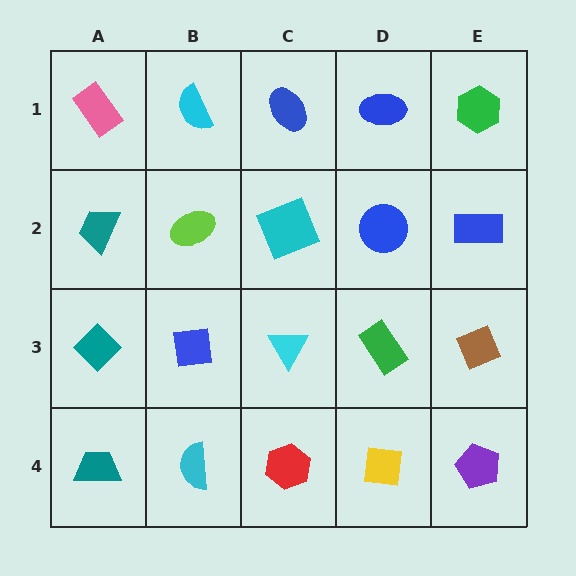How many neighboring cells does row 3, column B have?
4.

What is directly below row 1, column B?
A lime ellipse.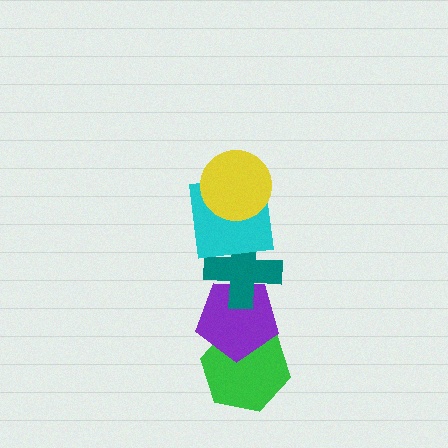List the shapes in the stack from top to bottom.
From top to bottom: the yellow circle, the cyan square, the teal cross, the purple pentagon, the green hexagon.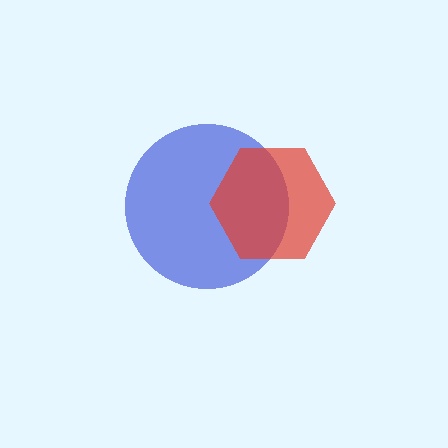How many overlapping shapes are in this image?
There are 2 overlapping shapes in the image.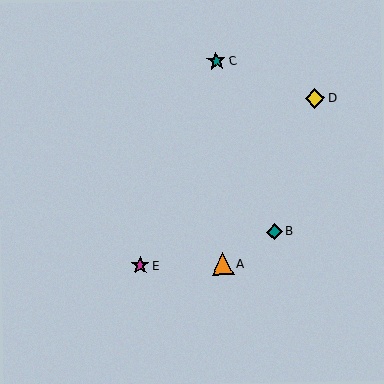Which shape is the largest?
The orange triangle (labeled A) is the largest.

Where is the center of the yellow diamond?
The center of the yellow diamond is at (315, 98).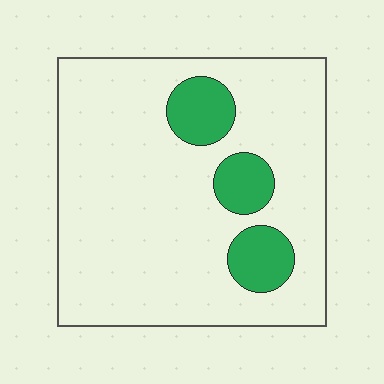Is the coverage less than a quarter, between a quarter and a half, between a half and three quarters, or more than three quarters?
Less than a quarter.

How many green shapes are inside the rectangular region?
3.